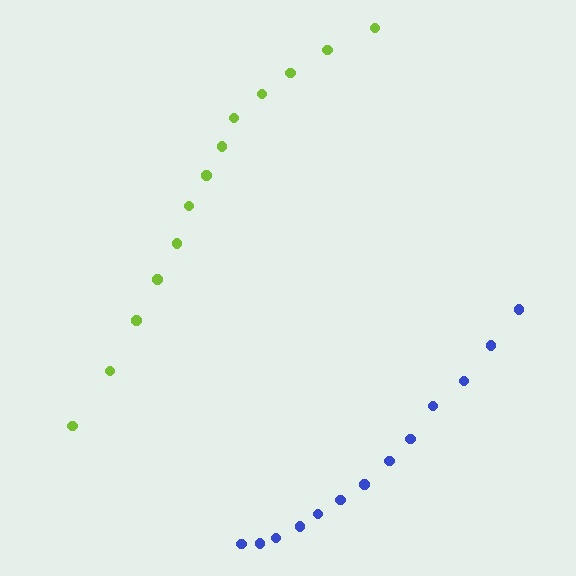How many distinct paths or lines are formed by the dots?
There are 2 distinct paths.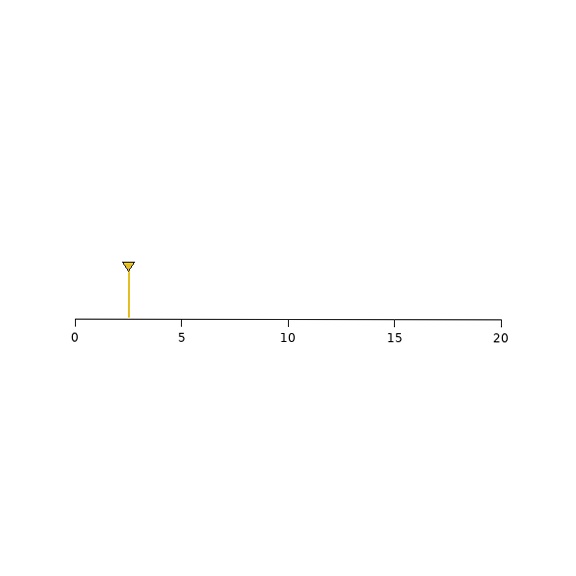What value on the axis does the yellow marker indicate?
The marker indicates approximately 2.5.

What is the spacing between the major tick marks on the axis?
The major ticks are spaced 5 apart.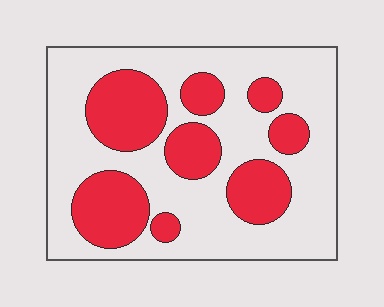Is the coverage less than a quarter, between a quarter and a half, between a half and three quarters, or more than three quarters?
Between a quarter and a half.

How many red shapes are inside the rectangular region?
8.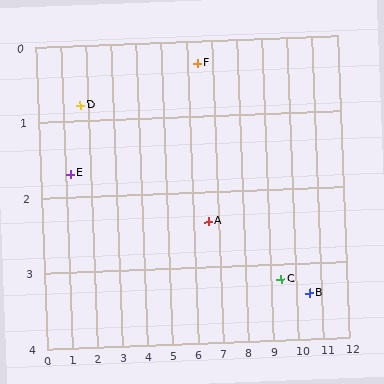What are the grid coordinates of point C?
Point C is at approximately (9.4, 3.2).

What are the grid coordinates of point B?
Point B is at approximately (10.5, 3.4).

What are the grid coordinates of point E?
Point E is at approximately (1.2, 1.7).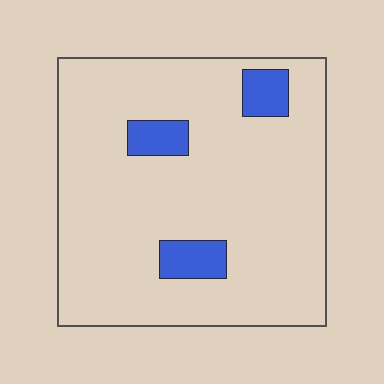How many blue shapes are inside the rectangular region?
3.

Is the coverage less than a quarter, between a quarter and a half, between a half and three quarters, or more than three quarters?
Less than a quarter.